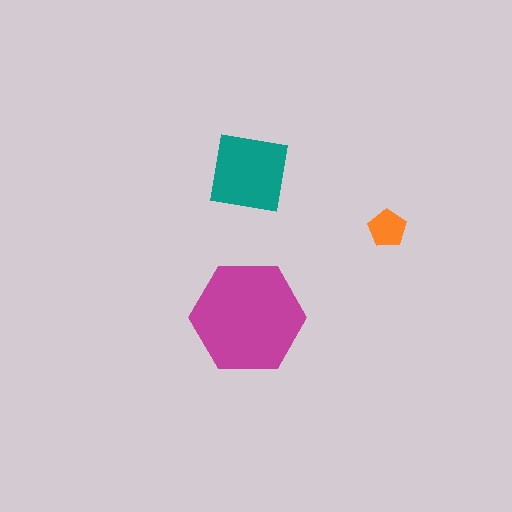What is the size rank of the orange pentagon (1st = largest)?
3rd.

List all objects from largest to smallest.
The magenta hexagon, the teal square, the orange pentagon.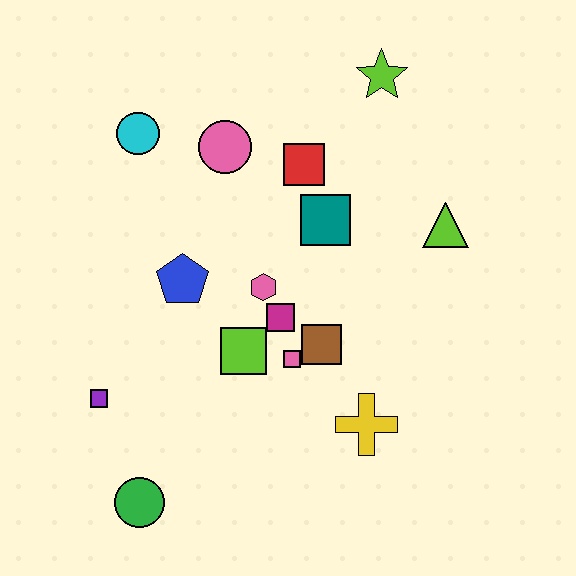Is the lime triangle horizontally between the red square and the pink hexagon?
No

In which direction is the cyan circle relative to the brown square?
The cyan circle is above the brown square.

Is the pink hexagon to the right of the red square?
No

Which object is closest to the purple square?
The green circle is closest to the purple square.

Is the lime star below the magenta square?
No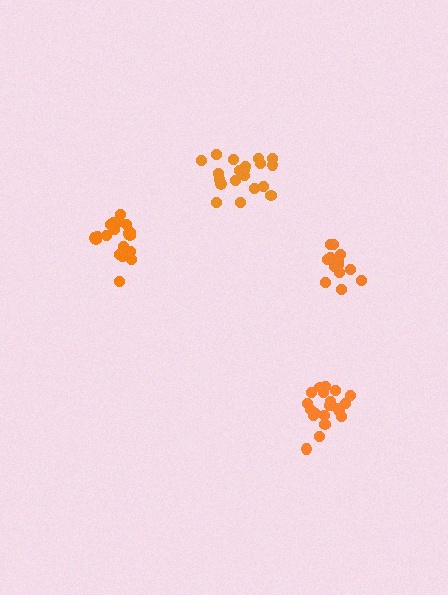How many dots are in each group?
Group 1: 20 dots, Group 2: 20 dots, Group 3: 19 dots, Group 4: 14 dots (73 total).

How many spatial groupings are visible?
There are 4 spatial groupings.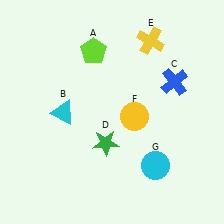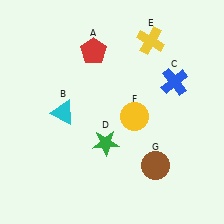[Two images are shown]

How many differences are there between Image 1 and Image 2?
There are 2 differences between the two images.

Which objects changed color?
A changed from lime to red. G changed from cyan to brown.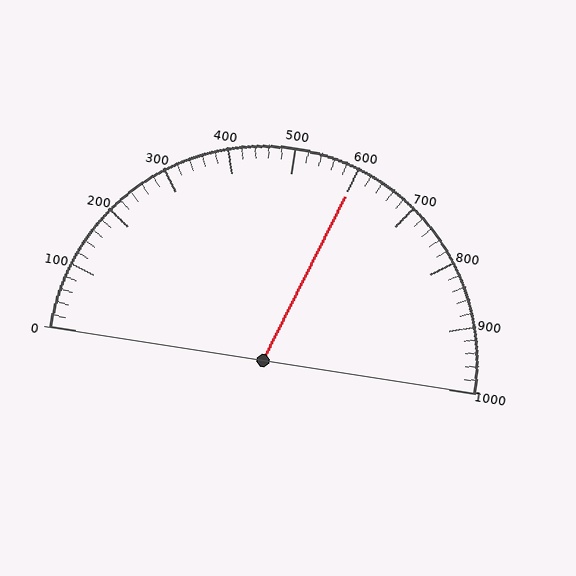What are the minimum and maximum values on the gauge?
The gauge ranges from 0 to 1000.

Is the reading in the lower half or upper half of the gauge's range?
The reading is in the upper half of the range (0 to 1000).